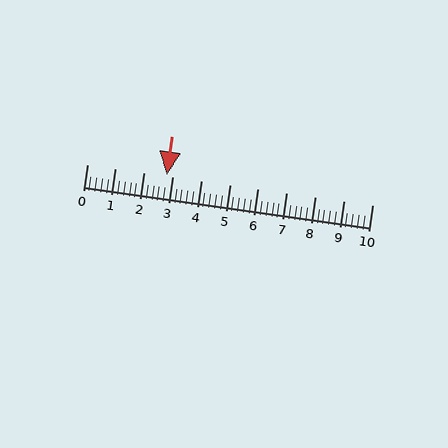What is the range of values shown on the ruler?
The ruler shows values from 0 to 10.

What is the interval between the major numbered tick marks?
The major tick marks are spaced 1 units apart.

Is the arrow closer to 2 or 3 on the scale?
The arrow is closer to 3.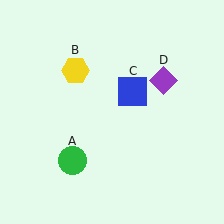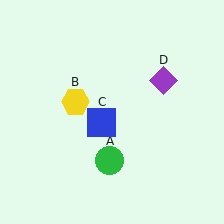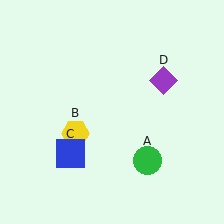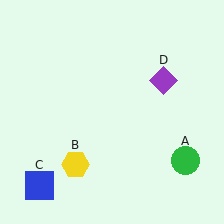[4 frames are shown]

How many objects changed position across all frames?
3 objects changed position: green circle (object A), yellow hexagon (object B), blue square (object C).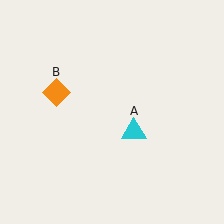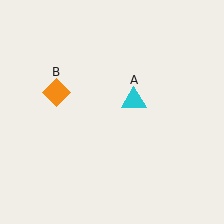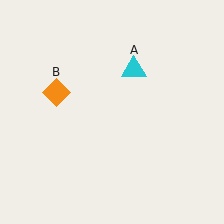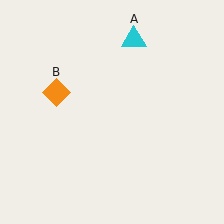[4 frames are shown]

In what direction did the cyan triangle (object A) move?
The cyan triangle (object A) moved up.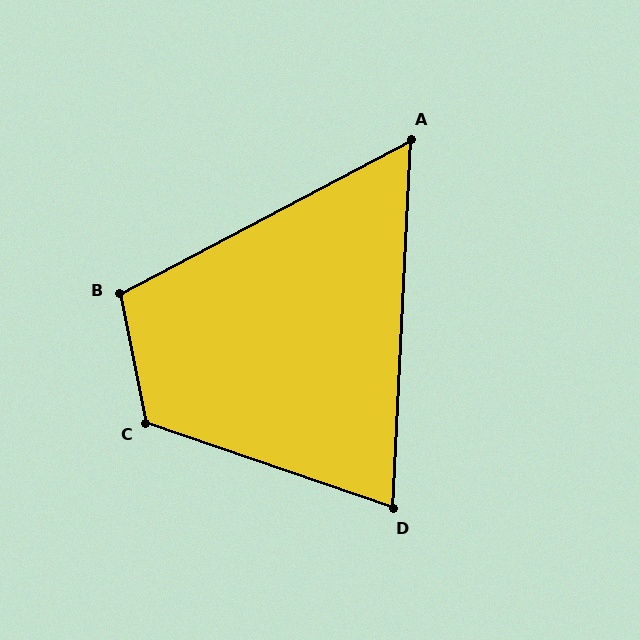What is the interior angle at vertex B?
Approximately 106 degrees (obtuse).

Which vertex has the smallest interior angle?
A, at approximately 59 degrees.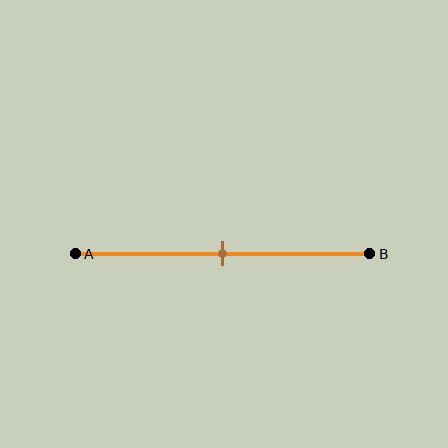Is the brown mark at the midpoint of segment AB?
Yes, the mark is approximately at the midpoint.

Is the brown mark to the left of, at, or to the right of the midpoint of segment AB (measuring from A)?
The brown mark is approximately at the midpoint of segment AB.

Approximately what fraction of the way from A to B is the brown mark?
The brown mark is approximately 50% of the way from A to B.